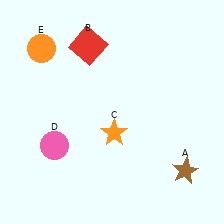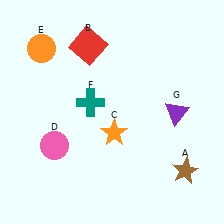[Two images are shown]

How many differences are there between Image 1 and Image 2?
There are 2 differences between the two images.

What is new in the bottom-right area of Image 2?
A purple triangle (G) was added in the bottom-right area of Image 2.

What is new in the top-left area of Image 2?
A teal cross (F) was added in the top-left area of Image 2.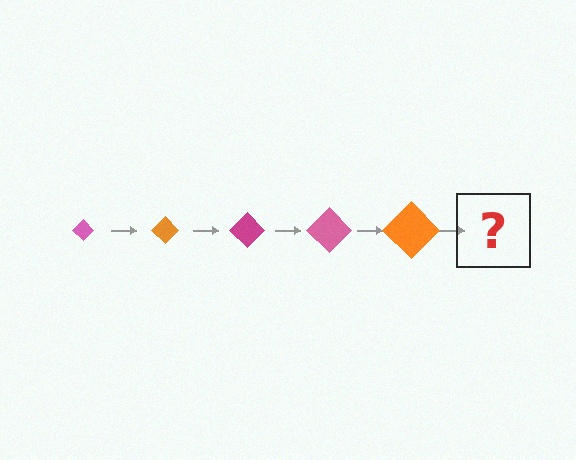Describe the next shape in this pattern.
It should be a magenta diamond, larger than the previous one.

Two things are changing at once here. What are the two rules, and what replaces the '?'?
The two rules are that the diamond grows larger each step and the color cycles through pink, orange, and magenta. The '?' should be a magenta diamond, larger than the previous one.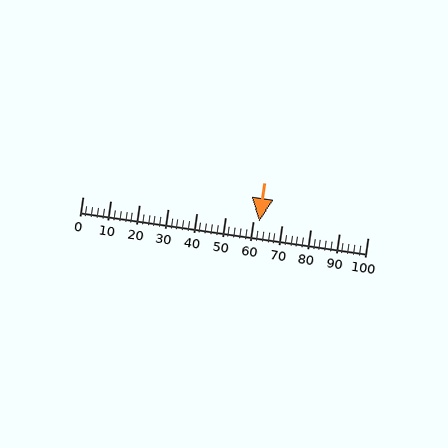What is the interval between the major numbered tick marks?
The major tick marks are spaced 10 units apart.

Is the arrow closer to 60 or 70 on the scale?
The arrow is closer to 60.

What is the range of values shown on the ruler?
The ruler shows values from 0 to 100.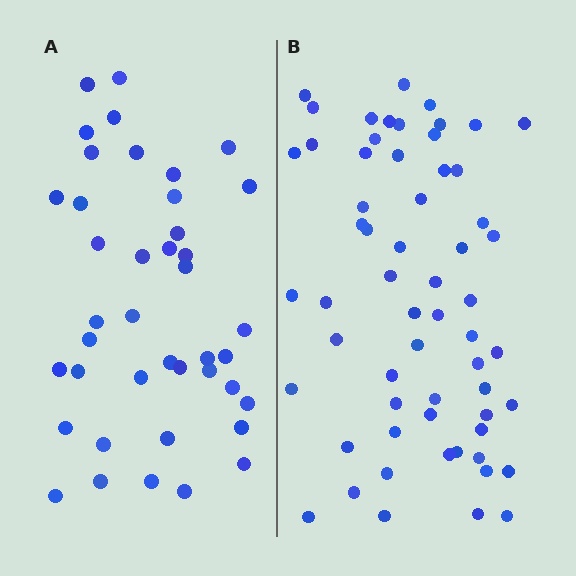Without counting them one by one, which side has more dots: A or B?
Region B (the right region) has more dots.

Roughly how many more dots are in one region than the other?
Region B has approximately 20 more dots than region A.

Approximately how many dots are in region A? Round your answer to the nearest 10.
About 40 dots. (The exact count is 41, which rounds to 40.)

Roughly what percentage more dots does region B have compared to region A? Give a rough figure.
About 45% more.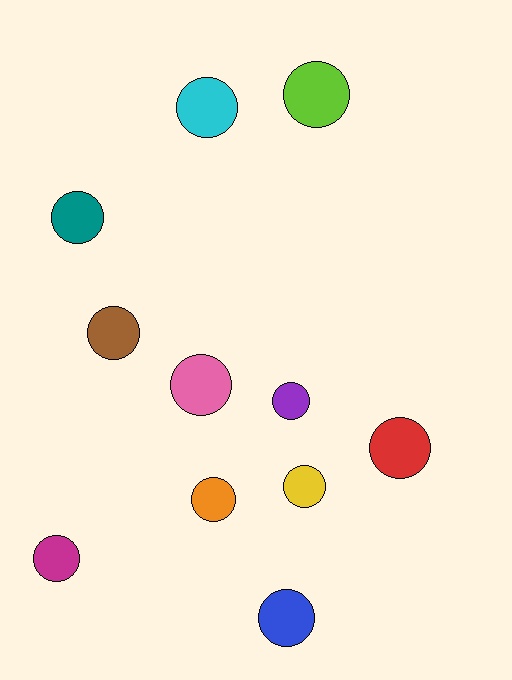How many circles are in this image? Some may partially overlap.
There are 11 circles.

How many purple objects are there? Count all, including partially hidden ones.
There is 1 purple object.